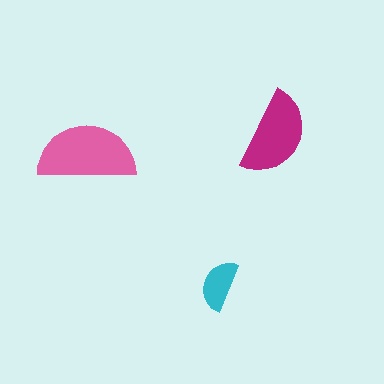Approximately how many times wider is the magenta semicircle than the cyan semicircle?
About 1.5 times wider.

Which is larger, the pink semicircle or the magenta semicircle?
The pink one.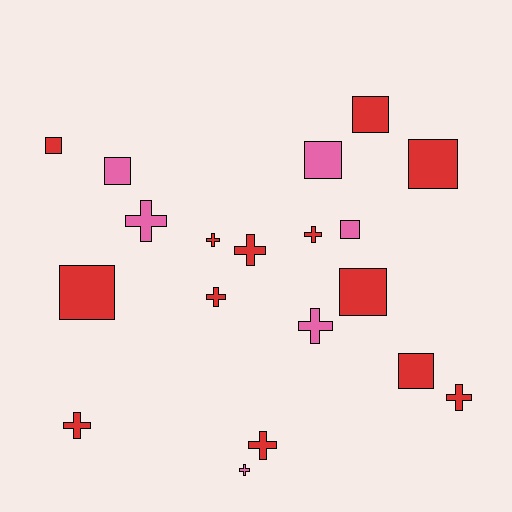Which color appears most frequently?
Red, with 13 objects.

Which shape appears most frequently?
Cross, with 10 objects.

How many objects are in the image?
There are 19 objects.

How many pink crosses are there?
There are 3 pink crosses.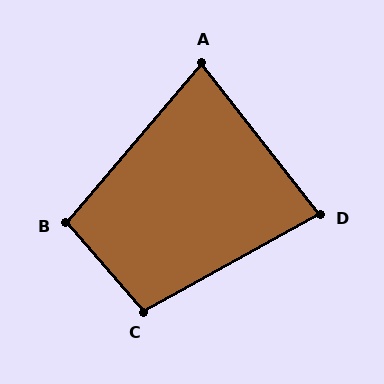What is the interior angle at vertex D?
Approximately 81 degrees (acute).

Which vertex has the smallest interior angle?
A, at approximately 78 degrees.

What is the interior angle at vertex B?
Approximately 99 degrees (obtuse).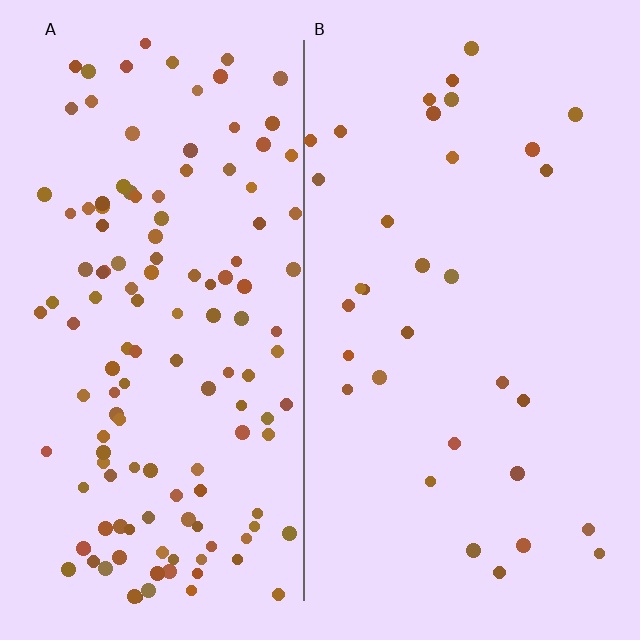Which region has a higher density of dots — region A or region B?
A (the left).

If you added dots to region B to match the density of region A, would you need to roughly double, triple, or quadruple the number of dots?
Approximately quadruple.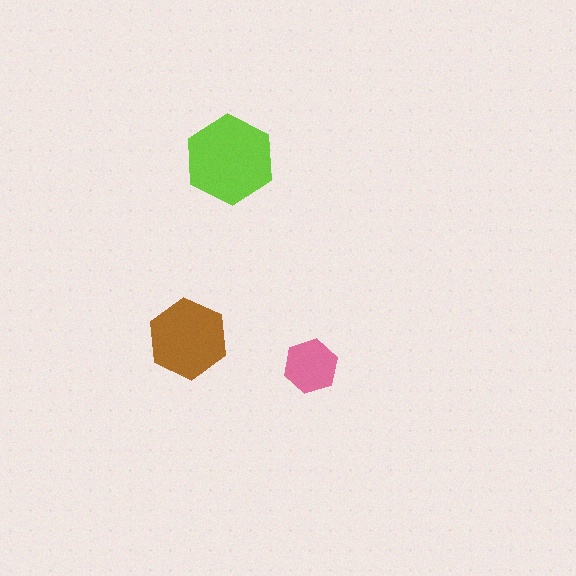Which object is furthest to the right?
The pink hexagon is rightmost.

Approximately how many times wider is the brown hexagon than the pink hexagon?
About 1.5 times wider.